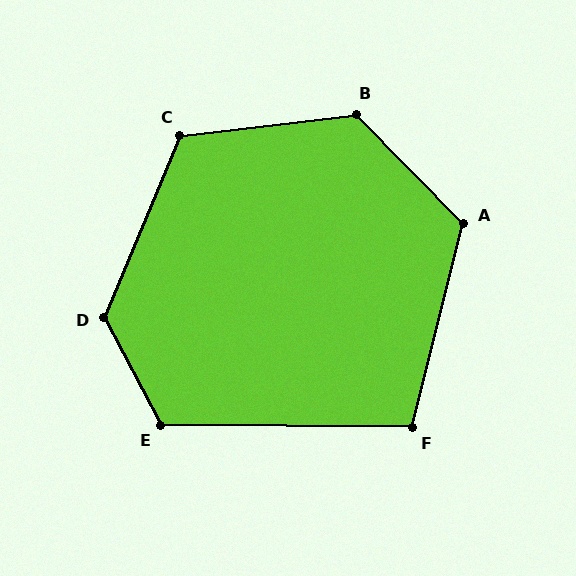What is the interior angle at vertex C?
Approximately 120 degrees (obtuse).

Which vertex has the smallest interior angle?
F, at approximately 103 degrees.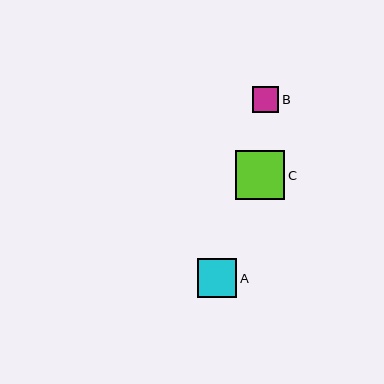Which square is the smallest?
Square B is the smallest with a size of approximately 27 pixels.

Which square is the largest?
Square C is the largest with a size of approximately 49 pixels.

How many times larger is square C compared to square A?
Square C is approximately 1.3 times the size of square A.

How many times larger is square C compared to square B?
Square C is approximately 1.8 times the size of square B.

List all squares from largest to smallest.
From largest to smallest: C, A, B.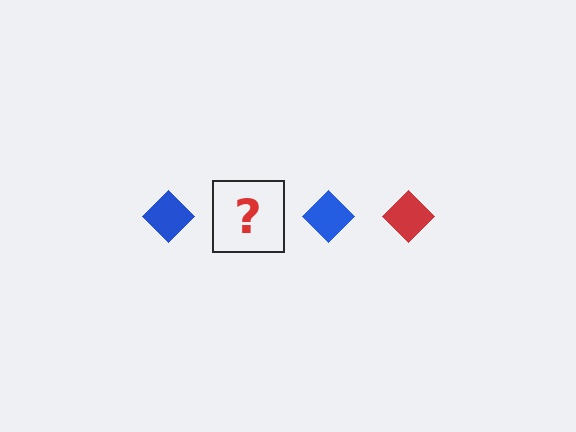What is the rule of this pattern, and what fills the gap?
The rule is that the pattern cycles through blue, red diamonds. The gap should be filled with a red diamond.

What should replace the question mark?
The question mark should be replaced with a red diamond.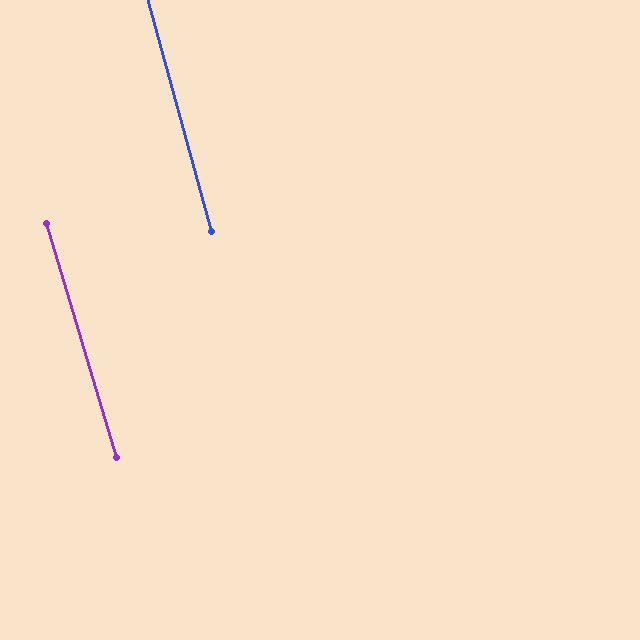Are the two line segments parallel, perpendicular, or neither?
Parallel — their directions differ by only 1.4°.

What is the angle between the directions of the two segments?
Approximately 1 degree.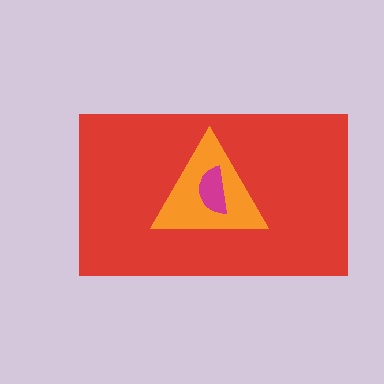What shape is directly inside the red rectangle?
The orange triangle.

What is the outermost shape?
The red rectangle.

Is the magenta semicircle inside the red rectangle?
Yes.